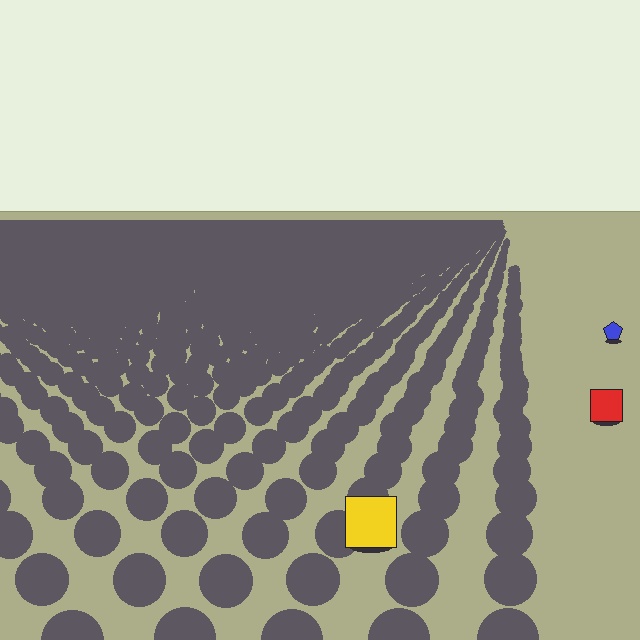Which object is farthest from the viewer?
The blue pentagon is farthest from the viewer. It appears smaller and the ground texture around it is denser.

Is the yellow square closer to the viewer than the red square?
Yes. The yellow square is closer — you can tell from the texture gradient: the ground texture is coarser near it.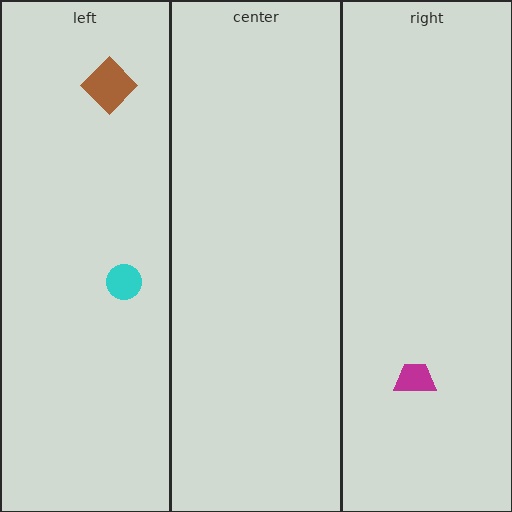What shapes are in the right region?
The magenta trapezoid.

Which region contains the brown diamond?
The left region.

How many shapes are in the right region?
1.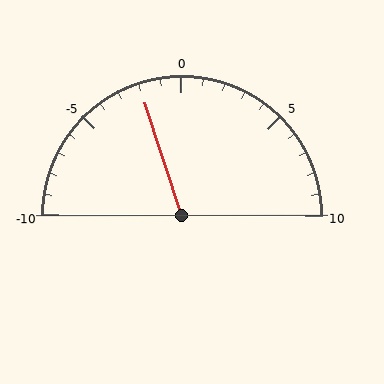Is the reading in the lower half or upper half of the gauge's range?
The reading is in the lower half of the range (-10 to 10).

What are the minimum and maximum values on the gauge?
The gauge ranges from -10 to 10.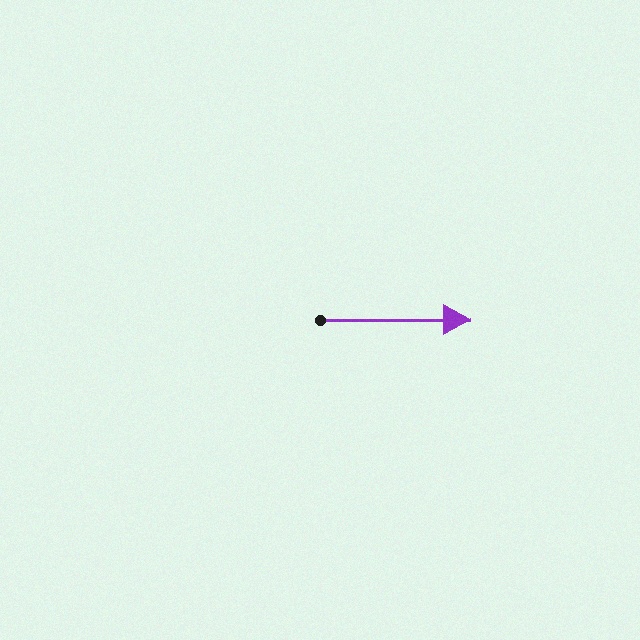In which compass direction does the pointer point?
East.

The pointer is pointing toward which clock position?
Roughly 3 o'clock.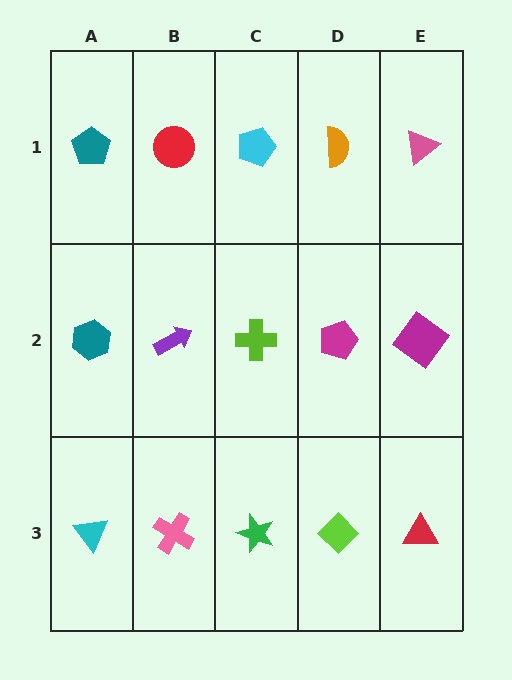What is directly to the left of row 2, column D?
A lime cross.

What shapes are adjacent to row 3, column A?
A teal hexagon (row 2, column A), a pink cross (row 3, column B).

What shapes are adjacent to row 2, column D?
An orange semicircle (row 1, column D), a lime diamond (row 3, column D), a lime cross (row 2, column C), a magenta diamond (row 2, column E).